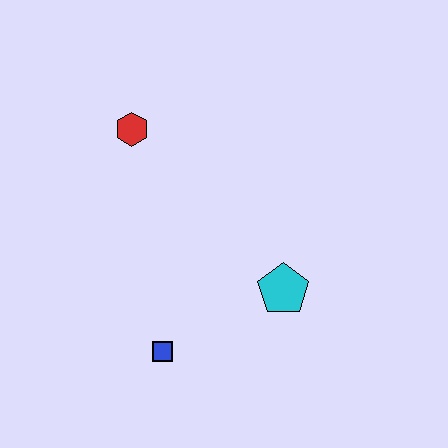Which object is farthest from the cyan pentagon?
The red hexagon is farthest from the cyan pentagon.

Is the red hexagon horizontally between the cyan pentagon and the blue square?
No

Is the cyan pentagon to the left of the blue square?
No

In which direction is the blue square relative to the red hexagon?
The blue square is below the red hexagon.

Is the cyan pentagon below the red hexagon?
Yes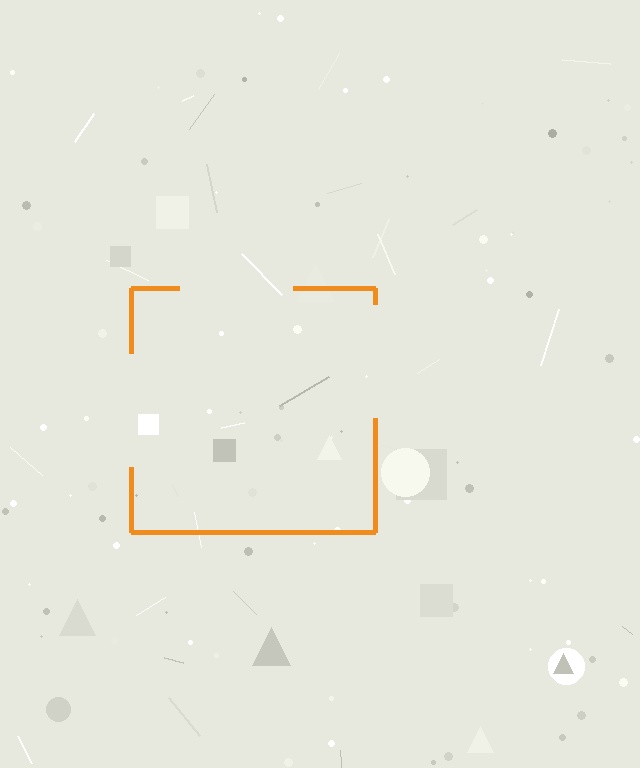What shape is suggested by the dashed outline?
The dashed outline suggests a square.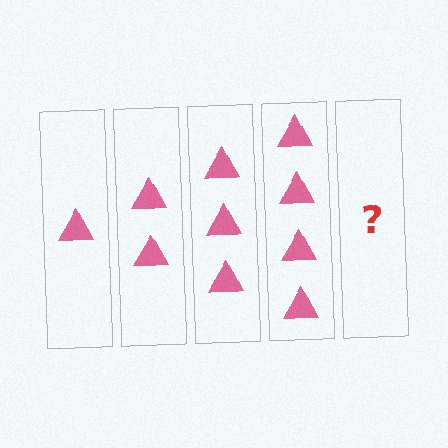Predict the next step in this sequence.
The next step is 5 triangles.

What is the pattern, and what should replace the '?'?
The pattern is that each step adds one more triangle. The '?' should be 5 triangles.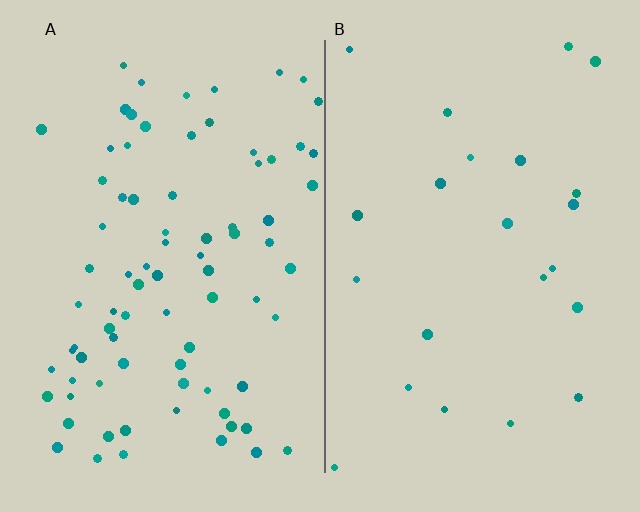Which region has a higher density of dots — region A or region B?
A (the left).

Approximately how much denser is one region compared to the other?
Approximately 3.6× — region A over region B.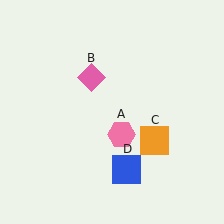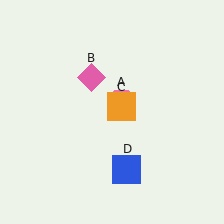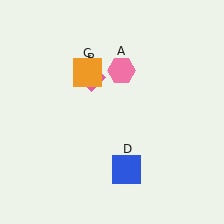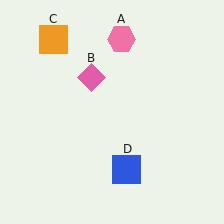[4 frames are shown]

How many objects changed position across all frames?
2 objects changed position: pink hexagon (object A), orange square (object C).